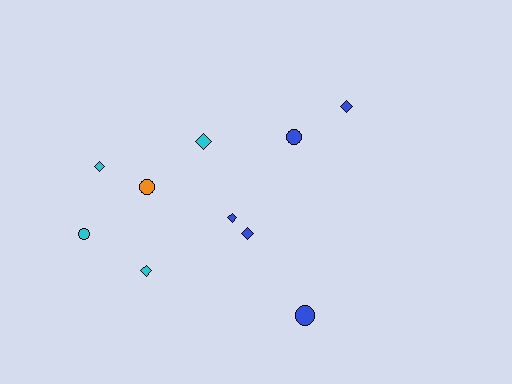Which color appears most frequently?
Blue, with 5 objects.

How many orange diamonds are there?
There are no orange diamonds.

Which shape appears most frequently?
Diamond, with 6 objects.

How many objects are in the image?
There are 10 objects.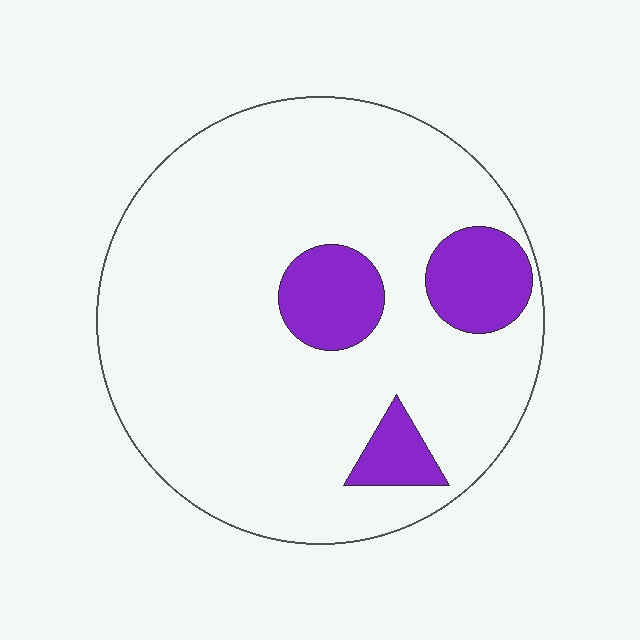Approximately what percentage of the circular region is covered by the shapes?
Approximately 15%.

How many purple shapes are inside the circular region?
3.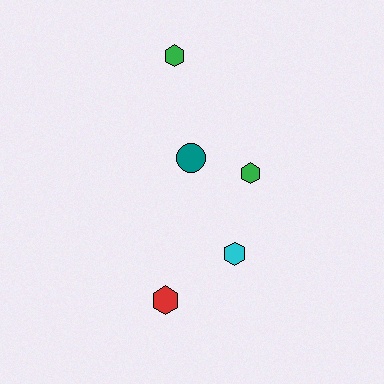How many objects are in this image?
There are 5 objects.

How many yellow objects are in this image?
There are no yellow objects.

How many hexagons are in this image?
There are 4 hexagons.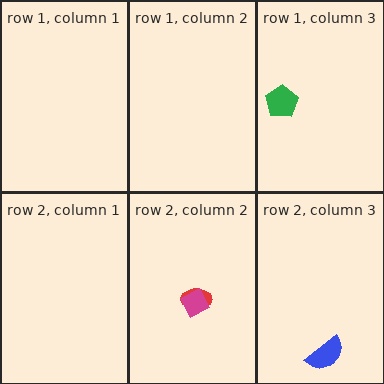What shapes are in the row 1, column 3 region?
The green pentagon.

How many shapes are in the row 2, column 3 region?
1.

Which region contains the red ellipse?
The row 2, column 2 region.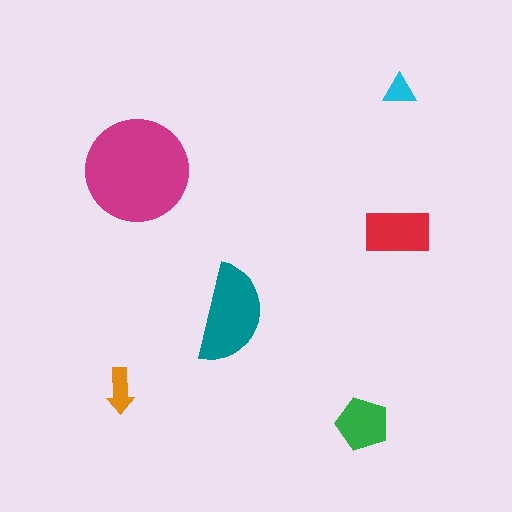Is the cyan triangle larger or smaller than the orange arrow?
Smaller.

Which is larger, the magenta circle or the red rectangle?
The magenta circle.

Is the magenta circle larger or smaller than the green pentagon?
Larger.